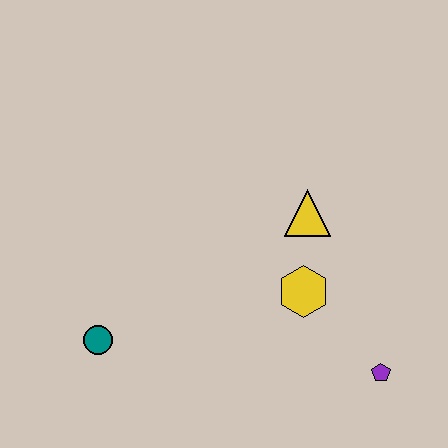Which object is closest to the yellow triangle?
The yellow hexagon is closest to the yellow triangle.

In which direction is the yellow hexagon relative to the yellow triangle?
The yellow hexagon is below the yellow triangle.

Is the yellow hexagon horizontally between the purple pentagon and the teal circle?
Yes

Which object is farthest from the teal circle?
The purple pentagon is farthest from the teal circle.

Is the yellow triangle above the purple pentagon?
Yes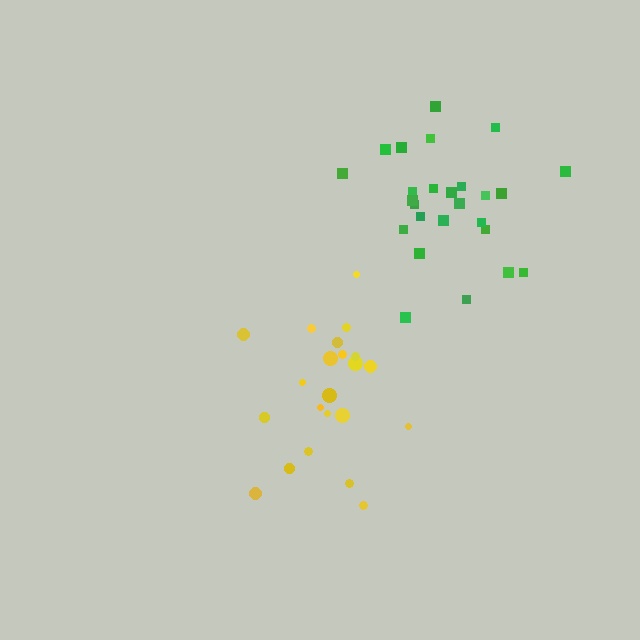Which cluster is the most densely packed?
Green.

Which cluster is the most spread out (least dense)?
Yellow.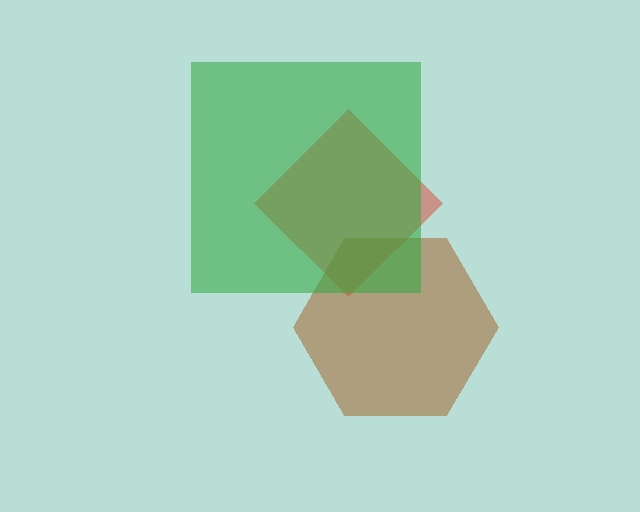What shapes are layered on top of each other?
The layered shapes are: a red diamond, a brown hexagon, a green square.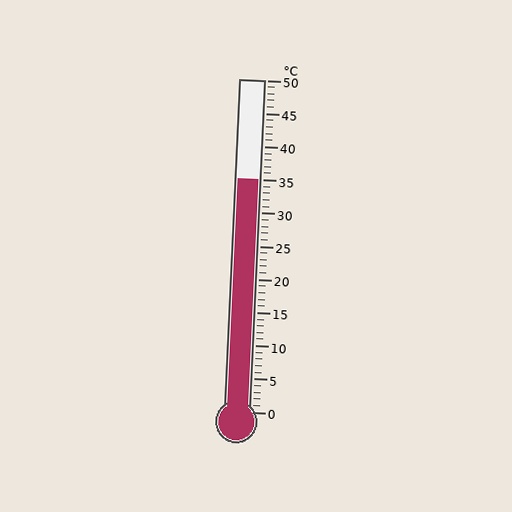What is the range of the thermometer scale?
The thermometer scale ranges from 0°C to 50°C.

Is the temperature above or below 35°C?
The temperature is at 35°C.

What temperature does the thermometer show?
The thermometer shows approximately 35°C.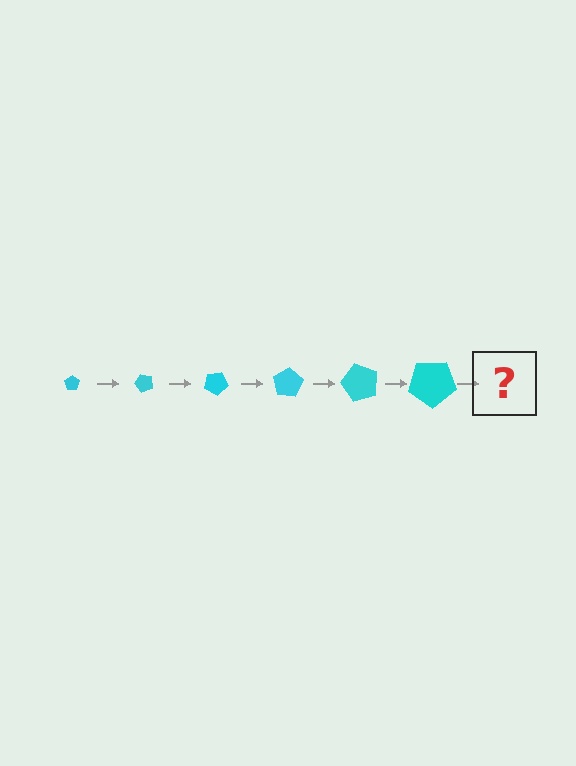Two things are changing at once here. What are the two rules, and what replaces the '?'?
The two rules are that the pentagon grows larger each step and it rotates 50 degrees each step. The '?' should be a pentagon, larger than the previous one and rotated 300 degrees from the start.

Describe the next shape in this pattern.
It should be a pentagon, larger than the previous one and rotated 300 degrees from the start.